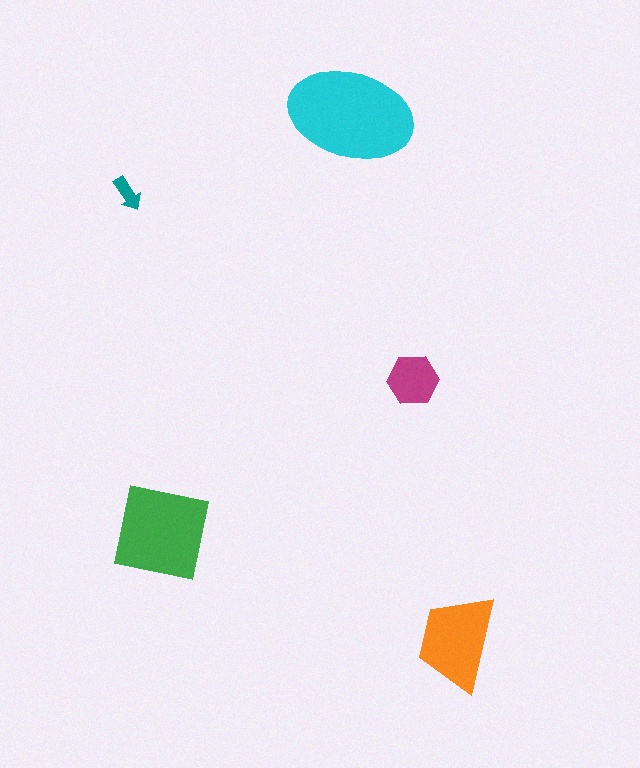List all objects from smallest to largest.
The teal arrow, the magenta hexagon, the orange trapezoid, the green square, the cyan ellipse.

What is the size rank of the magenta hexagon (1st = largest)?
4th.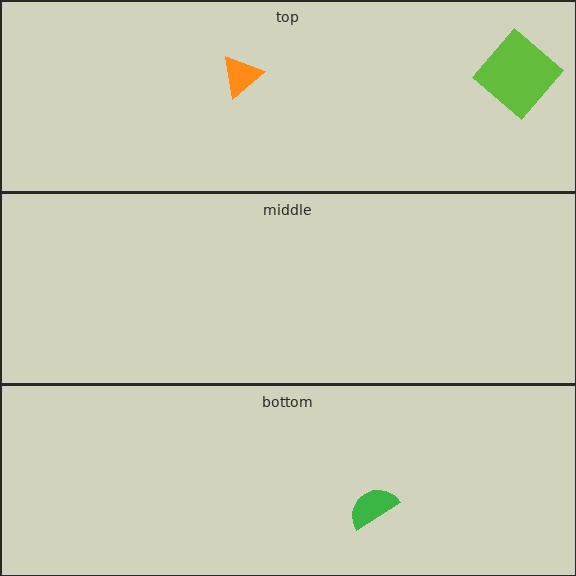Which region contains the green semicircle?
The bottom region.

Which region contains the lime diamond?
The top region.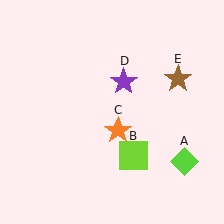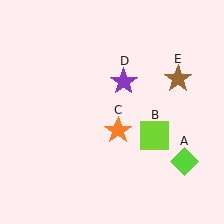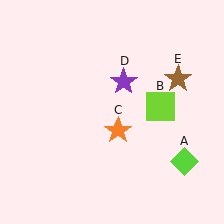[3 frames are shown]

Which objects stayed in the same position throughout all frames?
Lime diamond (object A) and orange star (object C) and purple star (object D) and brown star (object E) remained stationary.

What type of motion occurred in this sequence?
The lime square (object B) rotated counterclockwise around the center of the scene.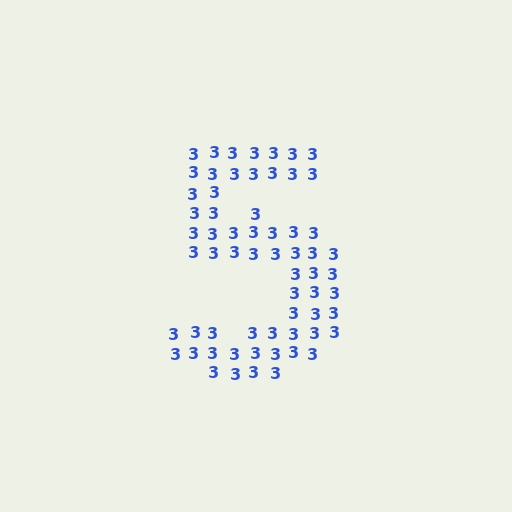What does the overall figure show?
The overall figure shows the digit 5.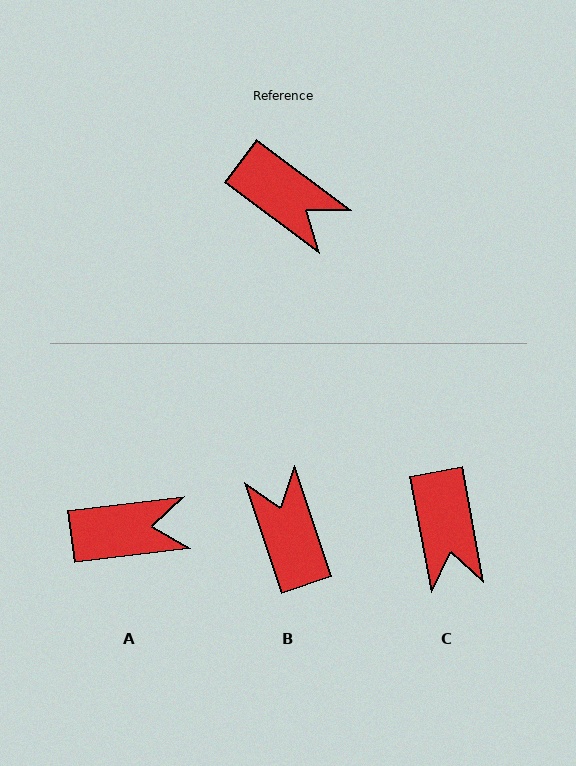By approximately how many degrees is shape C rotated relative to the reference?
Approximately 43 degrees clockwise.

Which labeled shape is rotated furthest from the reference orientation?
B, about 145 degrees away.